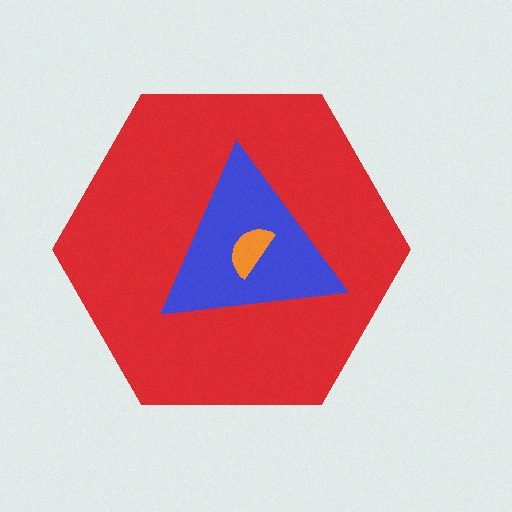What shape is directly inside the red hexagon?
The blue triangle.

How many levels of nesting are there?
3.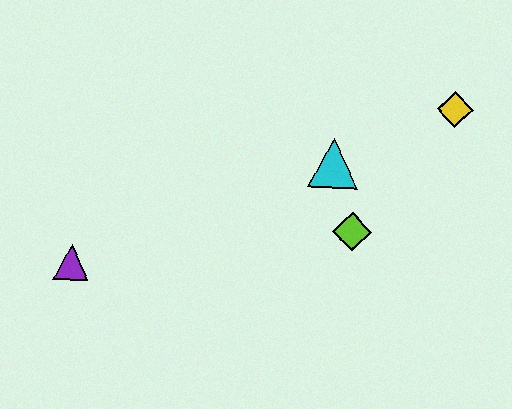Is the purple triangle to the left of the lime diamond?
Yes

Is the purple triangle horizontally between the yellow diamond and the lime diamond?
No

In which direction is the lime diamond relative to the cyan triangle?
The lime diamond is below the cyan triangle.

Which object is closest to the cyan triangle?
The lime diamond is closest to the cyan triangle.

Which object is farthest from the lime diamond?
The purple triangle is farthest from the lime diamond.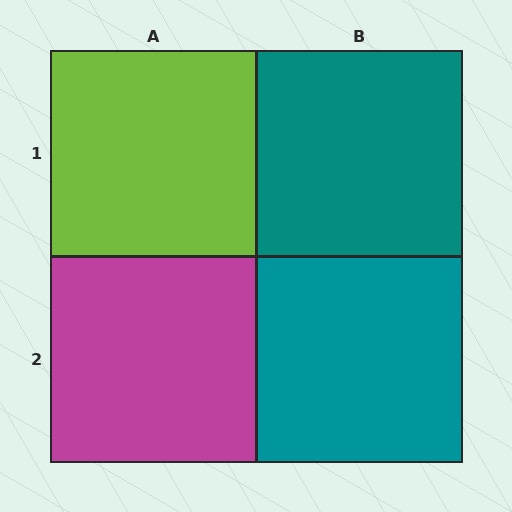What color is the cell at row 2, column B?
Teal.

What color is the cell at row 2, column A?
Magenta.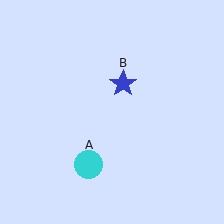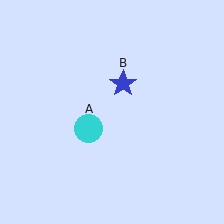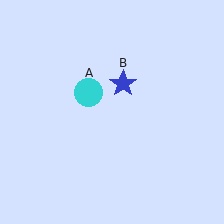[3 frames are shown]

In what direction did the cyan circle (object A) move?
The cyan circle (object A) moved up.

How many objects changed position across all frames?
1 object changed position: cyan circle (object A).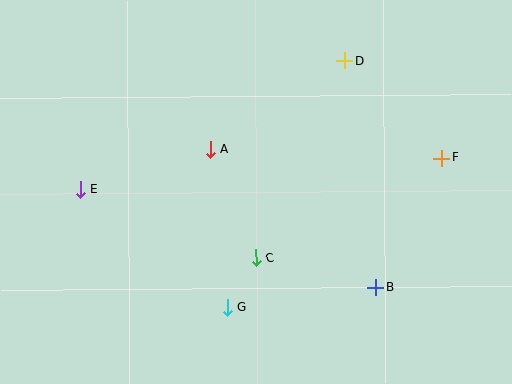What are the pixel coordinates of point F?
Point F is at (442, 158).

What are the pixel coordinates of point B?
Point B is at (376, 287).